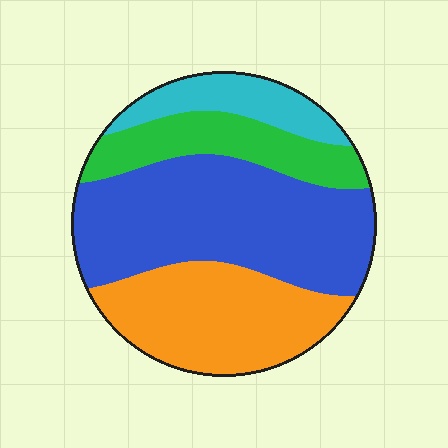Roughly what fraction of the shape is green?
Green takes up less than a sixth of the shape.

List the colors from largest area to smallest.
From largest to smallest: blue, orange, green, cyan.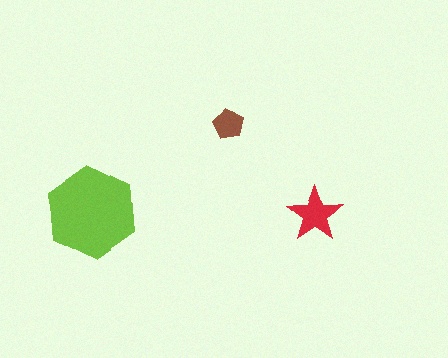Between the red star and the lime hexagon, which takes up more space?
The lime hexagon.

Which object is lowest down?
The red star is bottommost.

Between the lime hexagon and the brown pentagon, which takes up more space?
The lime hexagon.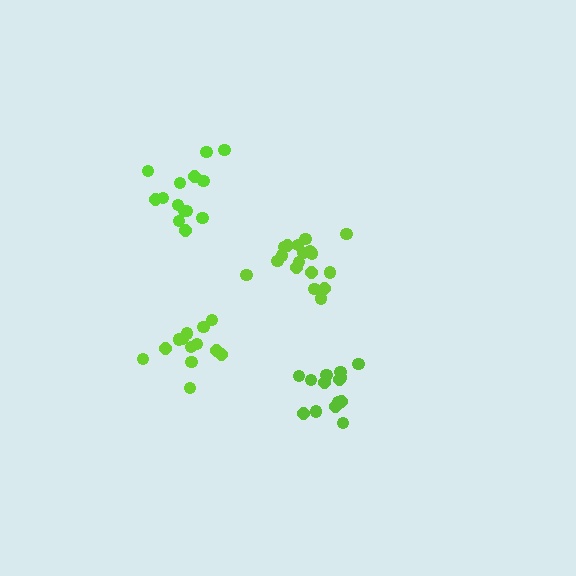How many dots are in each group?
Group 1: 14 dots, Group 2: 14 dots, Group 3: 18 dots, Group 4: 13 dots (59 total).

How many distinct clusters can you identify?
There are 4 distinct clusters.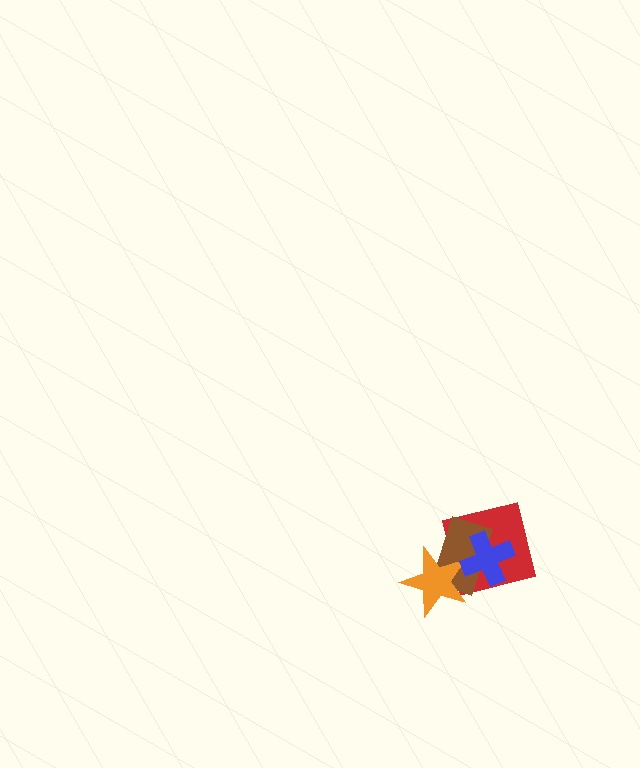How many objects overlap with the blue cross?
3 objects overlap with the blue cross.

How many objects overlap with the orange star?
3 objects overlap with the orange star.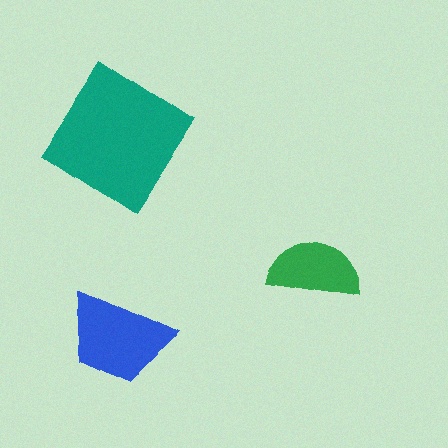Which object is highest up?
The teal diamond is topmost.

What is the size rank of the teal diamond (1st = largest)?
1st.